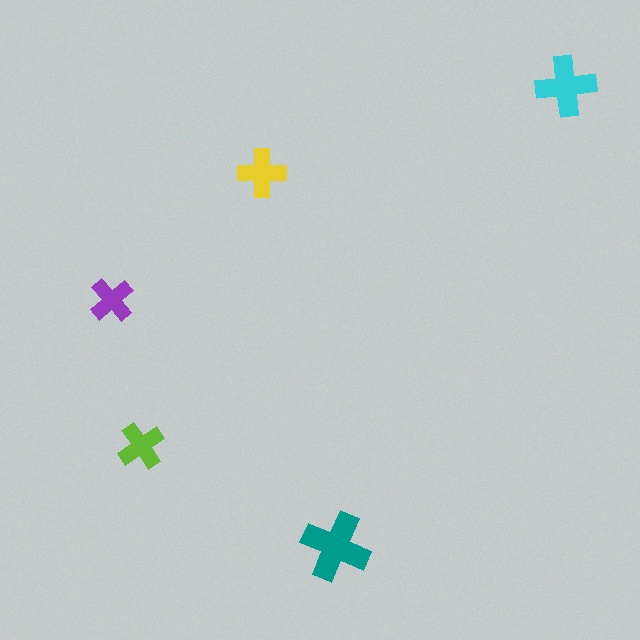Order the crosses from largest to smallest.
the teal one, the cyan one, the yellow one, the lime one, the purple one.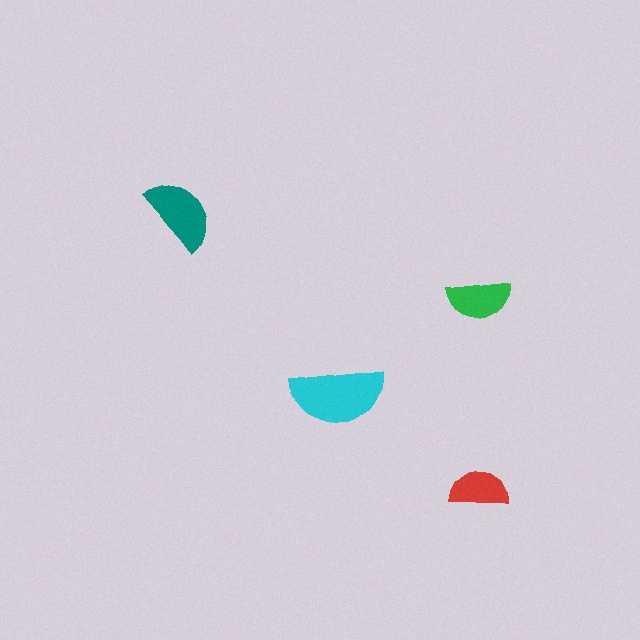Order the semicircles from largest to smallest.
the cyan one, the teal one, the green one, the red one.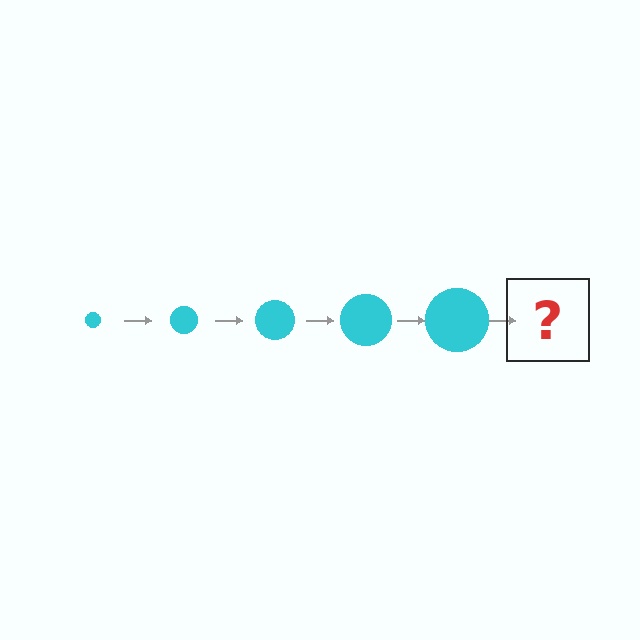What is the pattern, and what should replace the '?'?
The pattern is that the circle gets progressively larger each step. The '?' should be a cyan circle, larger than the previous one.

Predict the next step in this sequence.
The next step is a cyan circle, larger than the previous one.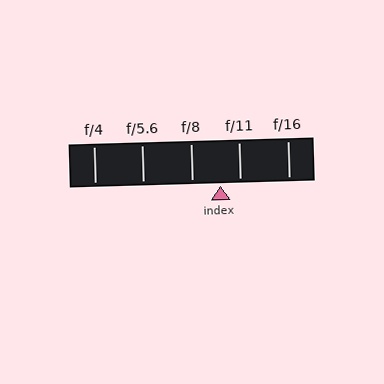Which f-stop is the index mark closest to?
The index mark is closest to f/11.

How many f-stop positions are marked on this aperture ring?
There are 5 f-stop positions marked.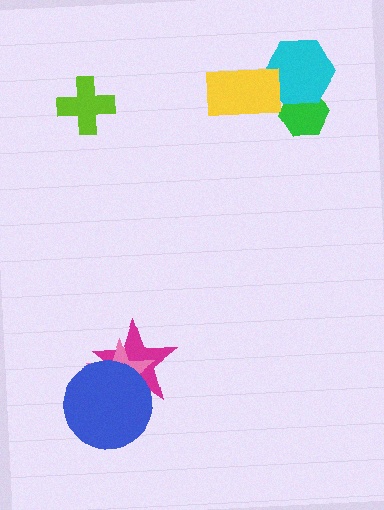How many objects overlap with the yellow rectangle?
1 object overlaps with the yellow rectangle.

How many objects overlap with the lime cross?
0 objects overlap with the lime cross.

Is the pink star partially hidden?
Yes, it is partially covered by another shape.